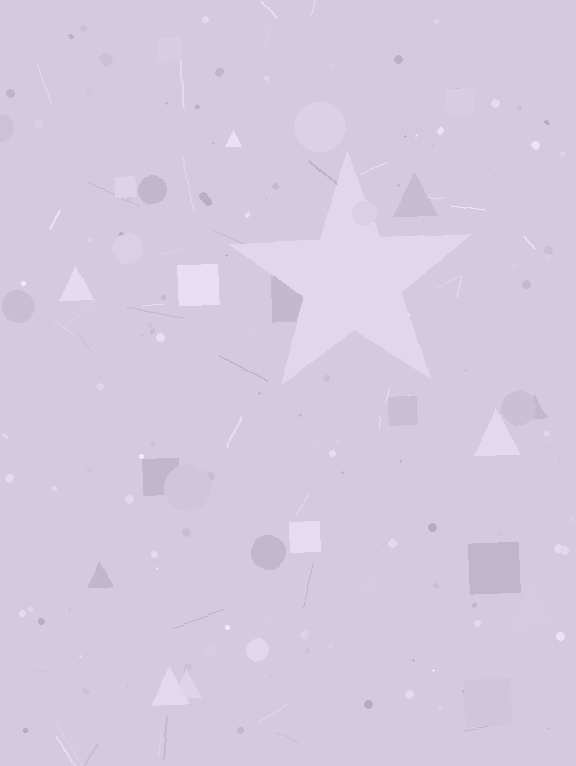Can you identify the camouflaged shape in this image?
The camouflaged shape is a star.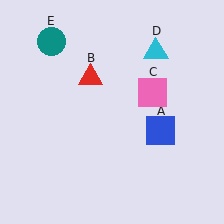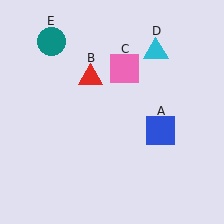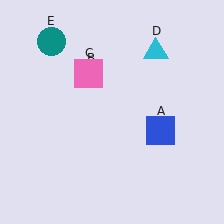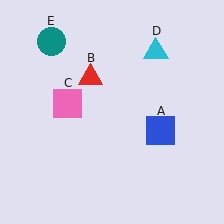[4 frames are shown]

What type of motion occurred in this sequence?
The pink square (object C) rotated counterclockwise around the center of the scene.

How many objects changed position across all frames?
1 object changed position: pink square (object C).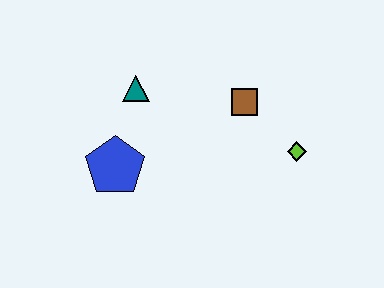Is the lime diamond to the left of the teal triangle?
No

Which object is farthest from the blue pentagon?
The lime diamond is farthest from the blue pentagon.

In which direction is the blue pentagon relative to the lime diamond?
The blue pentagon is to the left of the lime diamond.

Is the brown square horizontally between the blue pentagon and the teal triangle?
No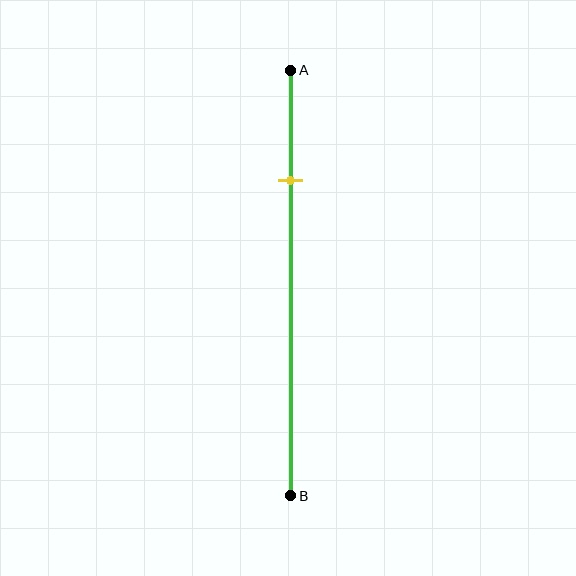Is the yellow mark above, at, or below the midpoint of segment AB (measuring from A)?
The yellow mark is above the midpoint of segment AB.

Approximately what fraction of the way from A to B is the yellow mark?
The yellow mark is approximately 25% of the way from A to B.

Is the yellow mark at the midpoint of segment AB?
No, the mark is at about 25% from A, not at the 50% midpoint.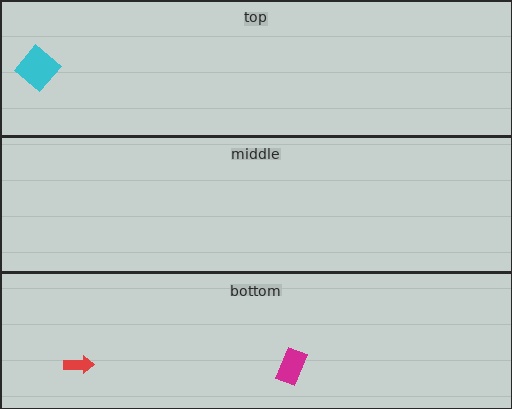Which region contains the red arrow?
The bottom region.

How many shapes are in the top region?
1.